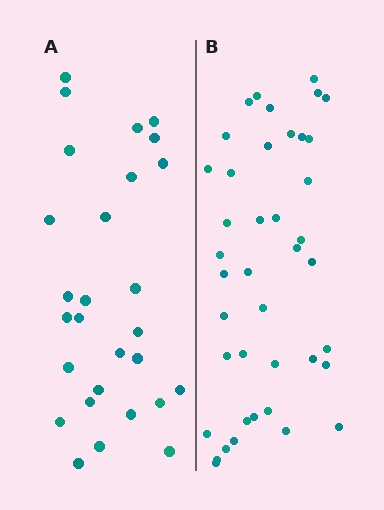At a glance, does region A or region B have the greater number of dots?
Region B (the right region) has more dots.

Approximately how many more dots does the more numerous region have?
Region B has approximately 15 more dots than region A.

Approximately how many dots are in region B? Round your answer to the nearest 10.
About 40 dots. (The exact count is 41, which rounds to 40.)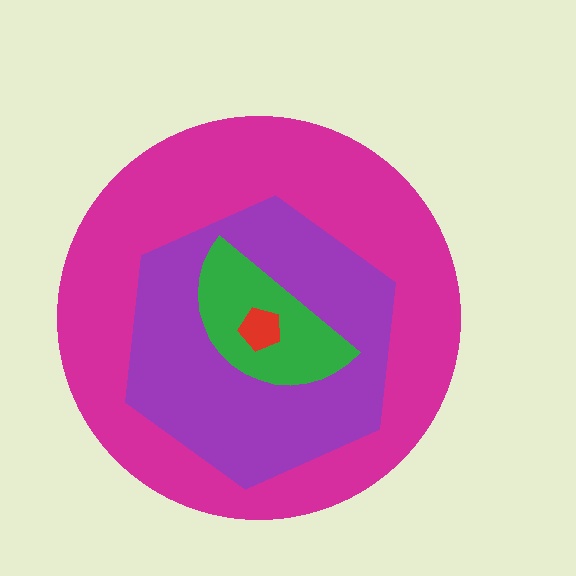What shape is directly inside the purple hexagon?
The green semicircle.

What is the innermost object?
The red pentagon.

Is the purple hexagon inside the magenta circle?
Yes.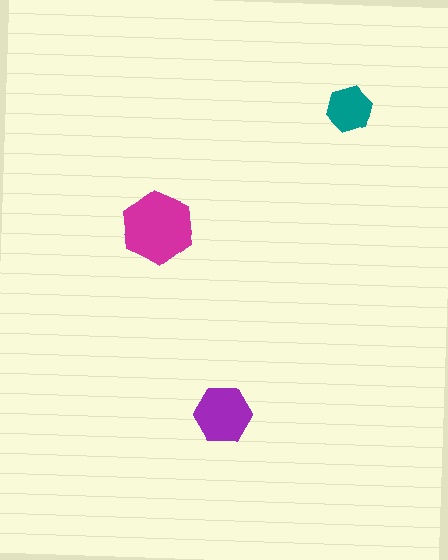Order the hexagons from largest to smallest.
the magenta one, the purple one, the teal one.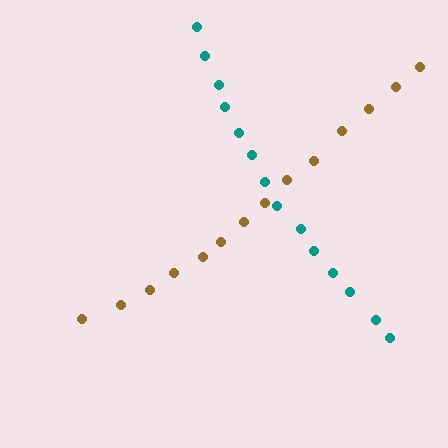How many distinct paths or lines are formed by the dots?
There are 2 distinct paths.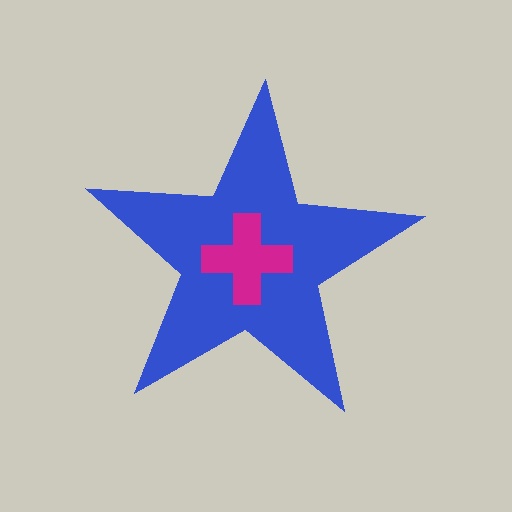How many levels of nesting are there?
2.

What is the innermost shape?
The magenta cross.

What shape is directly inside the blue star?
The magenta cross.